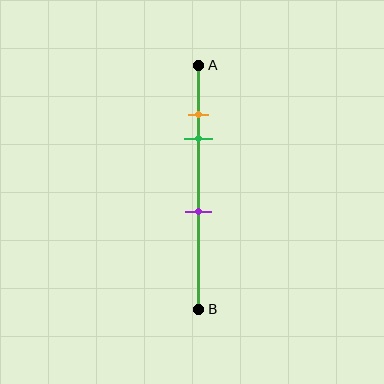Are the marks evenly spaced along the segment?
No, the marks are not evenly spaced.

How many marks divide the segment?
There are 3 marks dividing the segment.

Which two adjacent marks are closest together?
The orange and green marks are the closest adjacent pair.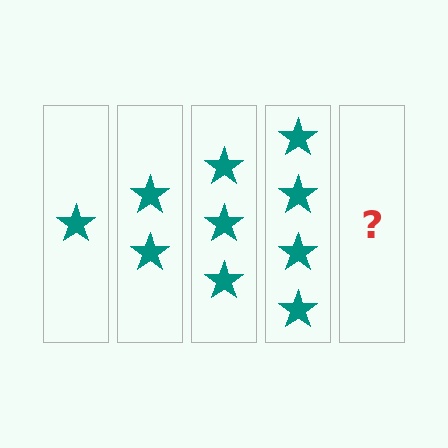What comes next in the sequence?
The next element should be 5 stars.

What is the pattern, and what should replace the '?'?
The pattern is that each step adds one more star. The '?' should be 5 stars.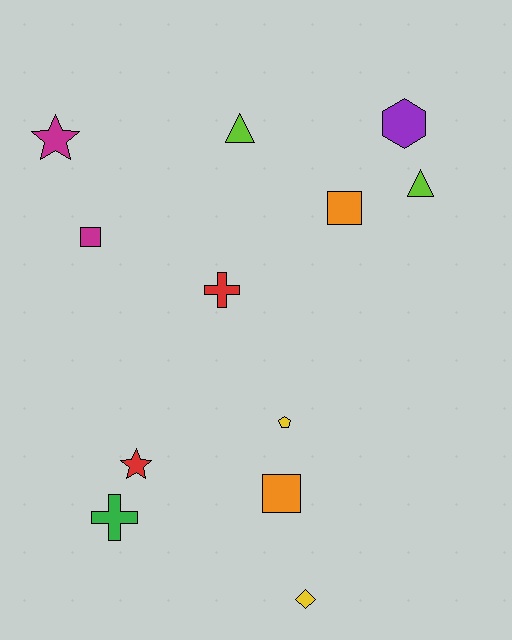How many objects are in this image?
There are 12 objects.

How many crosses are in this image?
There are 2 crosses.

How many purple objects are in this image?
There is 1 purple object.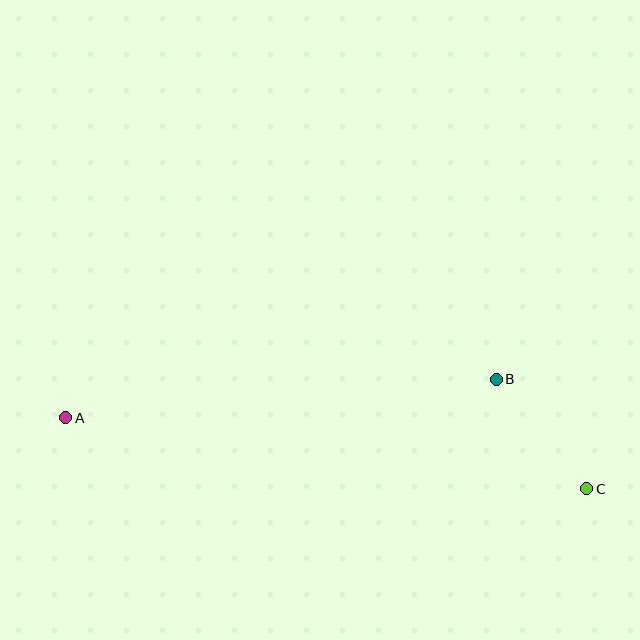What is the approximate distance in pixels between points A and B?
The distance between A and B is approximately 432 pixels.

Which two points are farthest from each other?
Points A and C are farthest from each other.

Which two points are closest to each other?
Points B and C are closest to each other.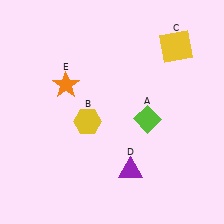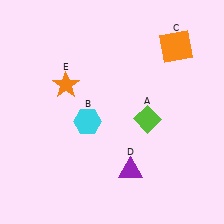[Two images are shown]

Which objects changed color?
B changed from yellow to cyan. C changed from yellow to orange.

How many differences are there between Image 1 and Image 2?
There are 2 differences between the two images.